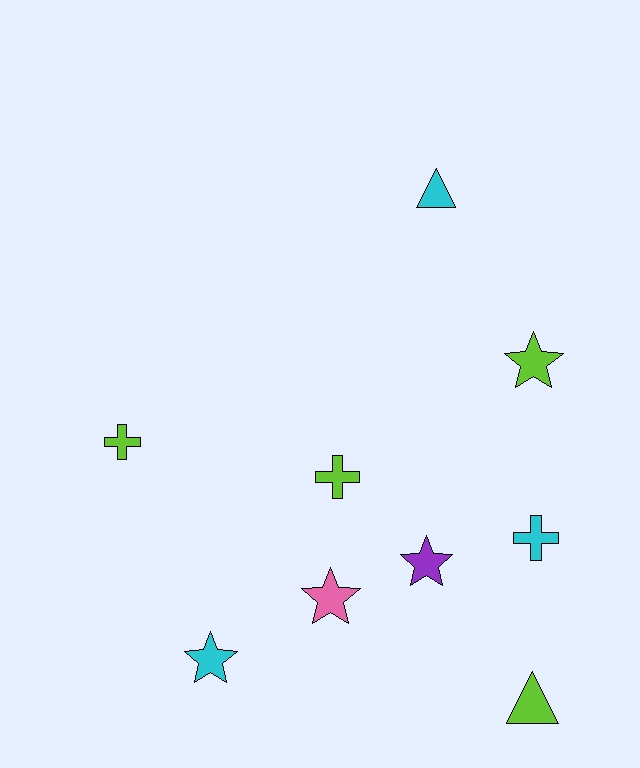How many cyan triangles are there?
There is 1 cyan triangle.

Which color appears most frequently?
Lime, with 4 objects.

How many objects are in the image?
There are 9 objects.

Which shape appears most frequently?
Star, with 4 objects.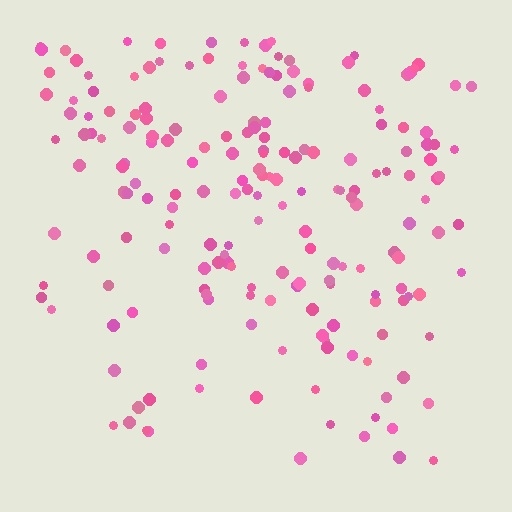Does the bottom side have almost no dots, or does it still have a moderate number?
Still a moderate number, just noticeably fewer than the top.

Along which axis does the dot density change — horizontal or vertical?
Vertical.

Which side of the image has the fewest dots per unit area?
The bottom.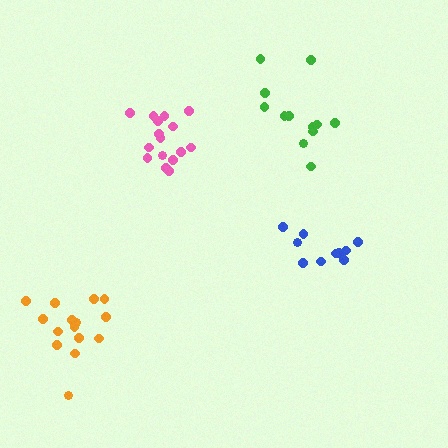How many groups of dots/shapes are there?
There are 4 groups.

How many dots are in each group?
Group 1: 15 dots, Group 2: 10 dots, Group 3: 12 dots, Group 4: 16 dots (53 total).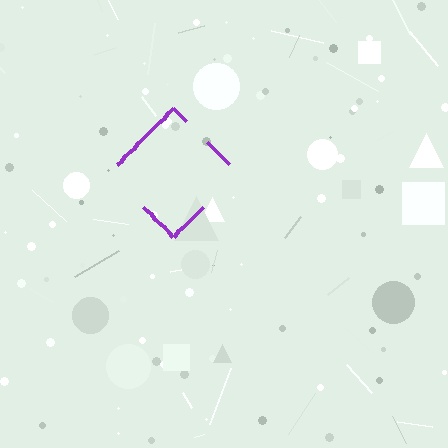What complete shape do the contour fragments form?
The contour fragments form a diamond.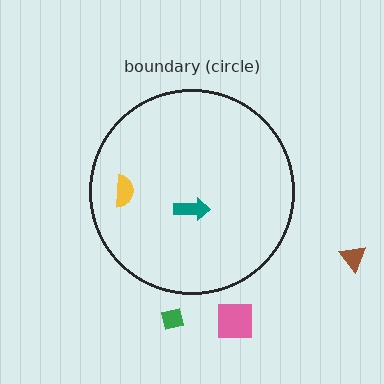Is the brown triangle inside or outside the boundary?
Outside.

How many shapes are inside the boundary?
2 inside, 3 outside.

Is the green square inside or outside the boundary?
Outside.